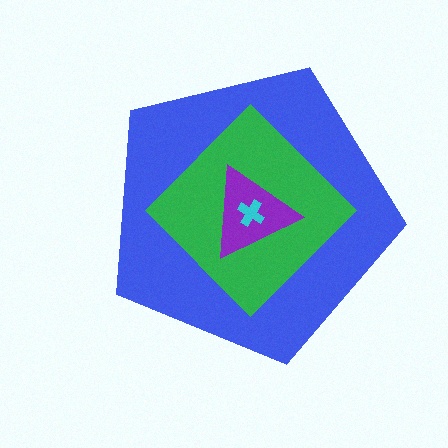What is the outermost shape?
The blue pentagon.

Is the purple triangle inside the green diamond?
Yes.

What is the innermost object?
The cyan cross.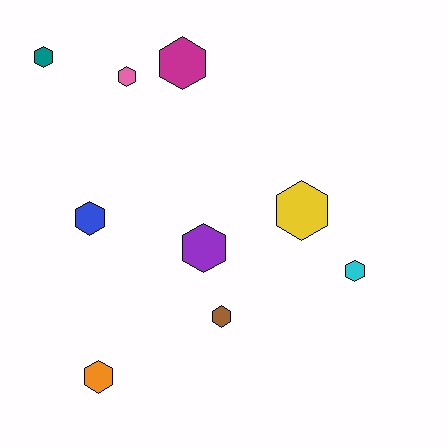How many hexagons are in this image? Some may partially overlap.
There are 9 hexagons.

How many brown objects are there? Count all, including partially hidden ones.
There is 1 brown object.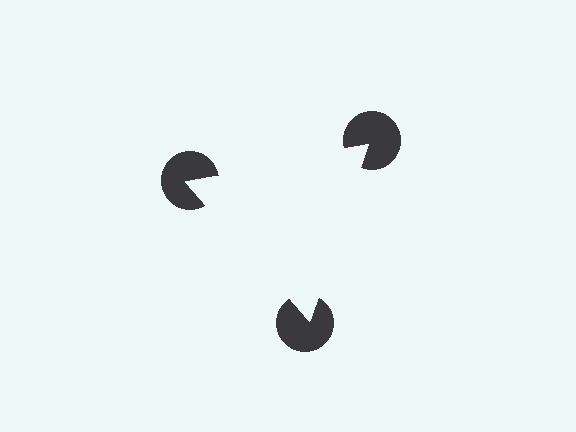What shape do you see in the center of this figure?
An illusory triangle — its edges are inferred from the aligned wedge cuts in the pac-man discs, not physically drawn.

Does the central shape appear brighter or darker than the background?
It typically appears slightly brighter than the background, even though no actual brightness change is drawn.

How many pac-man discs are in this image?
There are 3 — one at each vertex of the illusory triangle.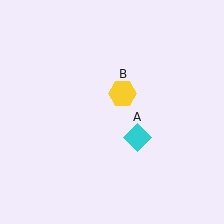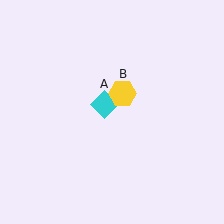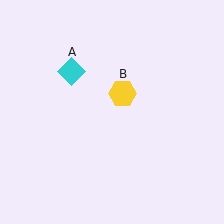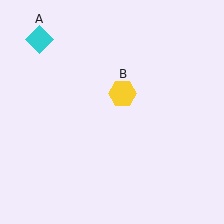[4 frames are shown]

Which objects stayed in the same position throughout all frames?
Yellow hexagon (object B) remained stationary.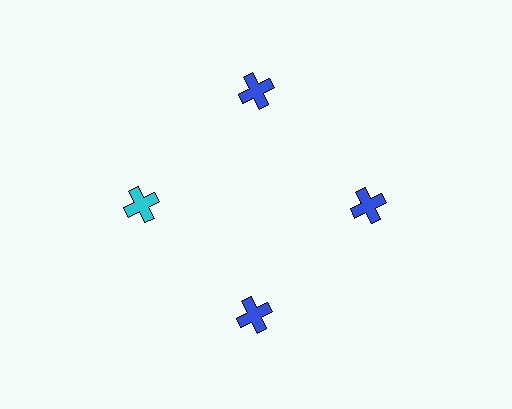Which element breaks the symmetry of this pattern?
The cyan cross at roughly the 9 o'clock position breaks the symmetry. All other shapes are blue crosses.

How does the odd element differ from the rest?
It has a different color: cyan instead of blue.